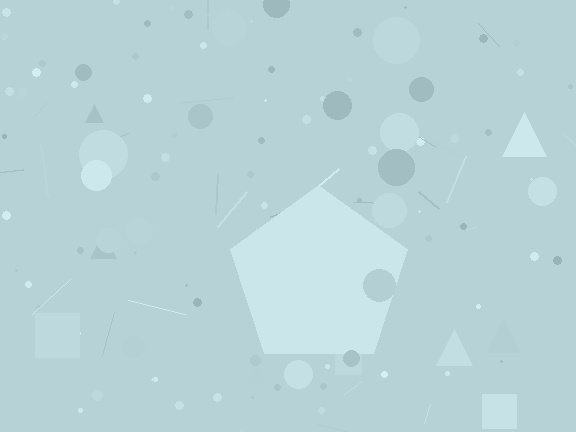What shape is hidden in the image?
A pentagon is hidden in the image.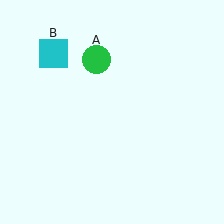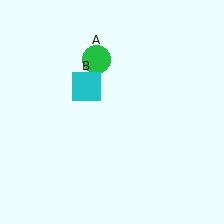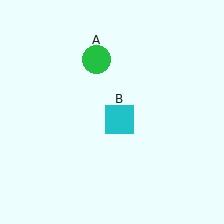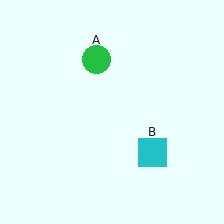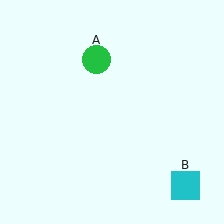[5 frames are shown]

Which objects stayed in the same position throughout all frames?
Green circle (object A) remained stationary.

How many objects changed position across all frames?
1 object changed position: cyan square (object B).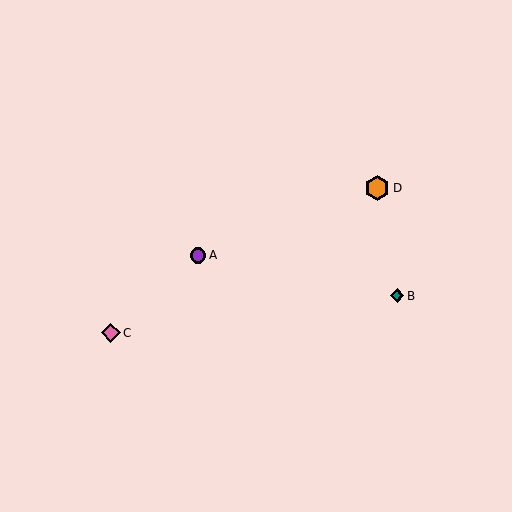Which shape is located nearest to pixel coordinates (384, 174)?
The orange hexagon (labeled D) at (377, 188) is nearest to that location.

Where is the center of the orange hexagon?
The center of the orange hexagon is at (377, 188).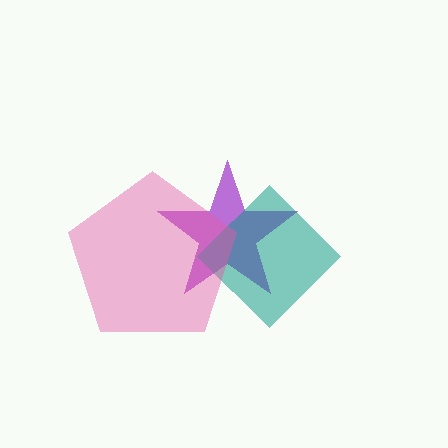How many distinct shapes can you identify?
There are 3 distinct shapes: a purple star, a teal diamond, a pink pentagon.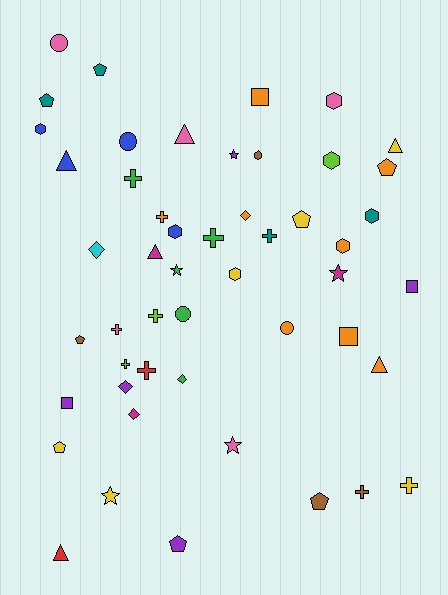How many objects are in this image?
There are 50 objects.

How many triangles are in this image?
There are 6 triangles.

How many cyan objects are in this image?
There is 1 cyan object.